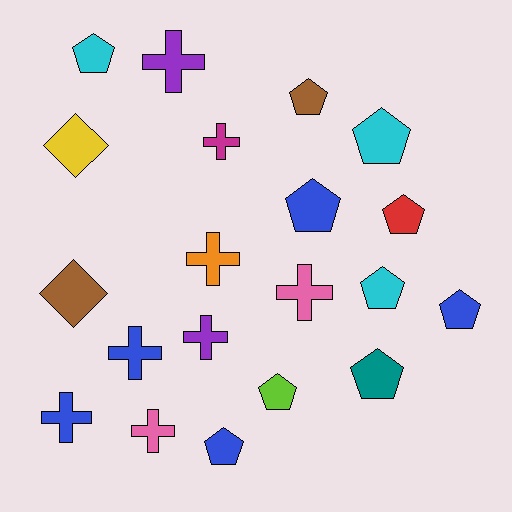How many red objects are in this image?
There is 1 red object.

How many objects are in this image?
There are 20 objects.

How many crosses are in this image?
There are 8 crosses.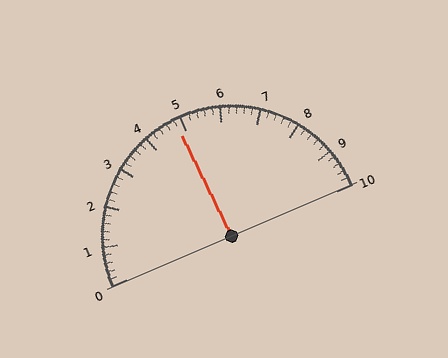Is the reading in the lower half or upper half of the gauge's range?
The reading is in the lower half of the range (0 to 10).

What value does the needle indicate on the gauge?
The needle indicates approximately 4.8.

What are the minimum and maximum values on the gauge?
The gauge ranges from 0 to 10.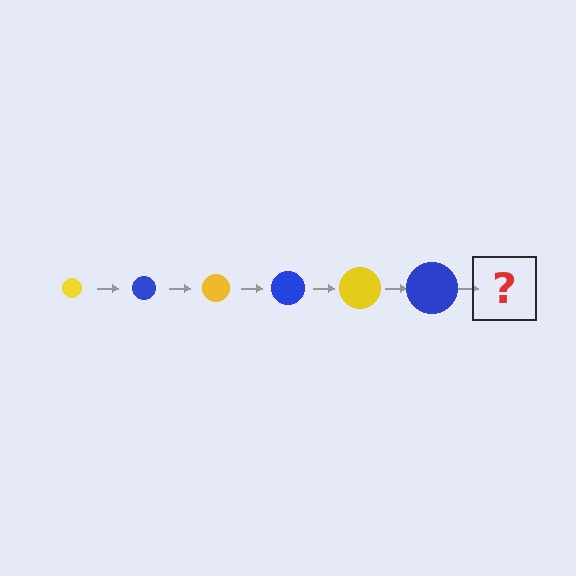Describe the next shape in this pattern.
It should be a yellow circle, larger than the previous one.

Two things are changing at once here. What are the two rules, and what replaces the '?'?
The two rules are that the circle grows larger each step and the color cycles through yellow and blue. The '?' should be a yellow circle, larger than the previous one.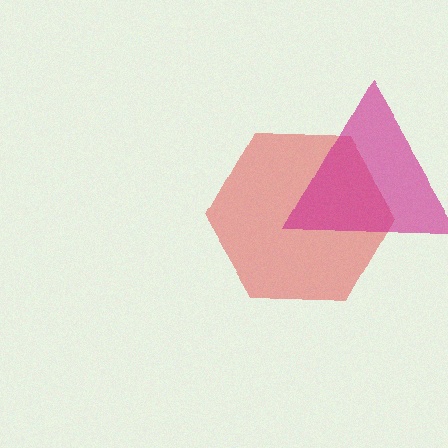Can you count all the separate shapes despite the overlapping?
Yes, there are 2 separate shapes.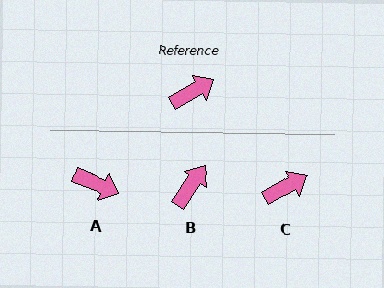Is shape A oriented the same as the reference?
No, it is off by about 51 degrees.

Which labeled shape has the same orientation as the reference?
C.